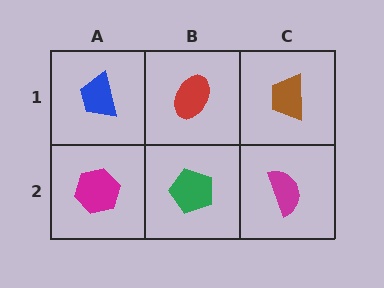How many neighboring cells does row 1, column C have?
2.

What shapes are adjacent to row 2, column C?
A brown trapezoid (row 1, column C), a green pentagon (row 2, column B).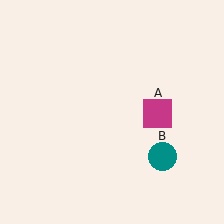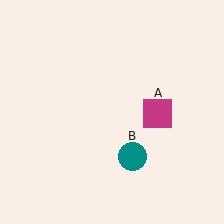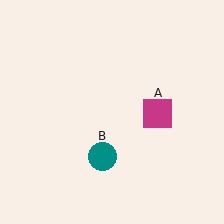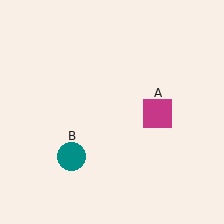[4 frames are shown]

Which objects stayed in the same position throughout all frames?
Magenta square (object A) remained stationary.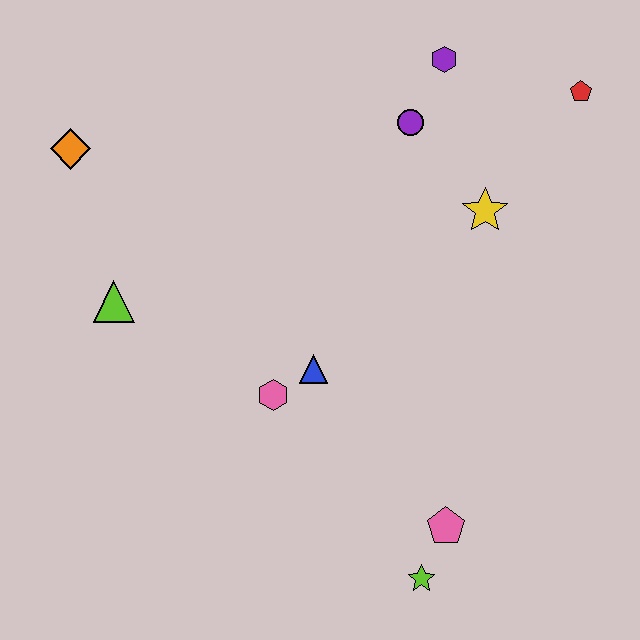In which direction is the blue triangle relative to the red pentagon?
The blue triangle is below the red pentagon.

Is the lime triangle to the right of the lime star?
No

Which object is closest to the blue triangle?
The pink hexagon is closest to the blue triangle.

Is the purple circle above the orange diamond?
Yes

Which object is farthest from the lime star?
The orange diamond is farthest from the lime star.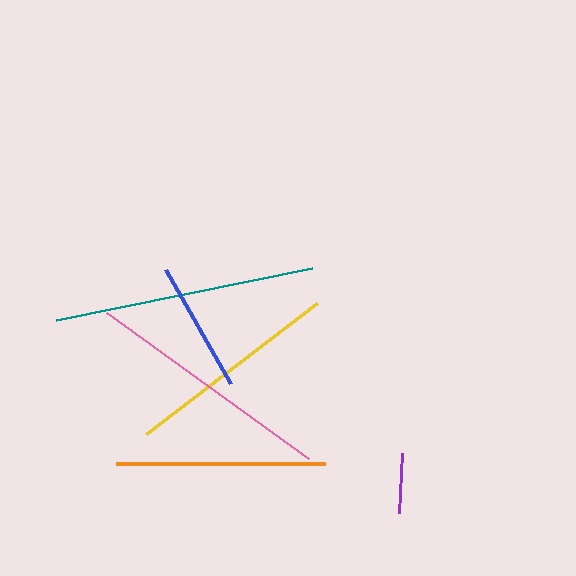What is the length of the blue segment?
The blue segment is approximately 131 pixels long.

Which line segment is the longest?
The teal line is the longest at approximately 261 pixels.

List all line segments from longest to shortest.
From longest to shortest: teal, pink, yellow, orange, blue, purple.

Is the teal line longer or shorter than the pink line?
The teal line is longer than the pink line.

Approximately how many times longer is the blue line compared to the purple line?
The blue line is approximately 2.2 times the length of the purple line.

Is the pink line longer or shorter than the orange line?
The pink line is longer than the orange line.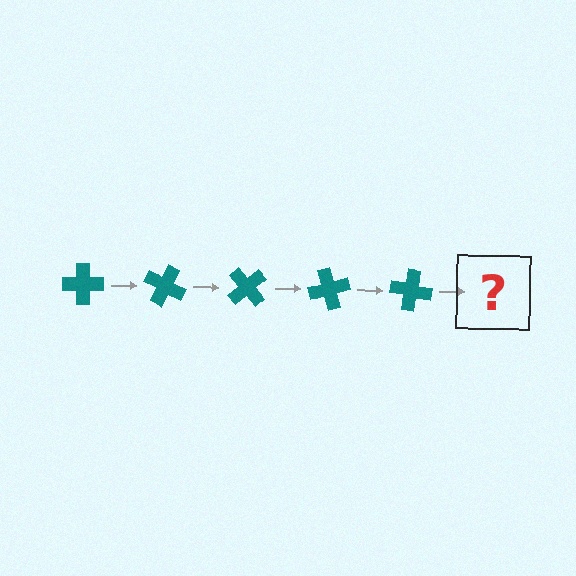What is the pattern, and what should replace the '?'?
The pattern is that the cross rotates 25 degrees each step. The '?' should be a teal cross rotated 125 degrees.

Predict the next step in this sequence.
The next step is a teal cross rotated 125 degrees.